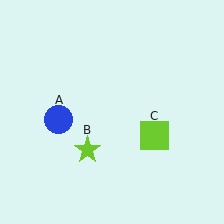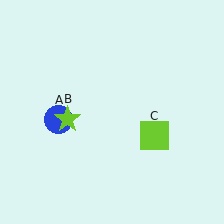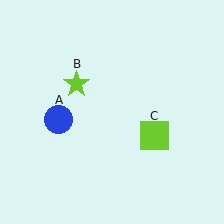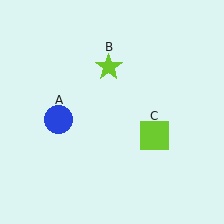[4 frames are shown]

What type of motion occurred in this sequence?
The lime star (object B) rotated clockwise around the center of the scene.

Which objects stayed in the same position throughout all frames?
Blue circle (object A) and lime square (object C) remained stationary.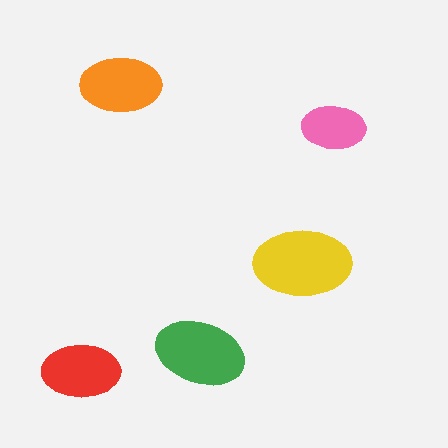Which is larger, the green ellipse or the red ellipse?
The green one.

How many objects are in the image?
There are 5 objects in the image.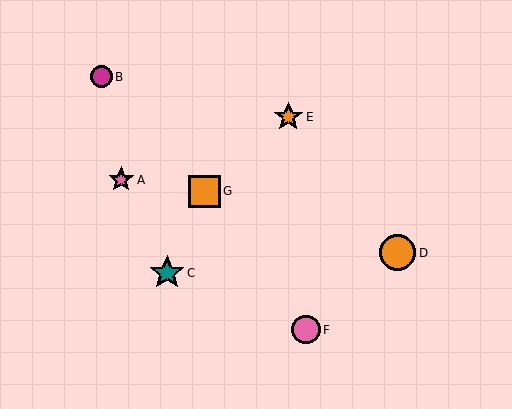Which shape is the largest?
The orange circle (labeled D) is the largest.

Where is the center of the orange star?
The center of the orange star is at (288, 117).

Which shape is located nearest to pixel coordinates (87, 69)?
The magenta circle (labeled B) at (101, 77) is nearest to that location.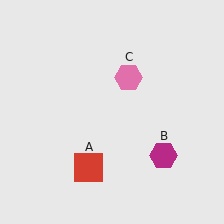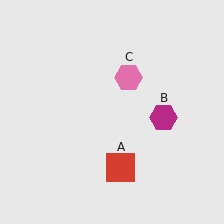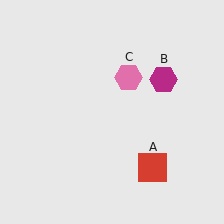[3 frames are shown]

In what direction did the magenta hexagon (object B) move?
The magenta hexagon (object B) moved up.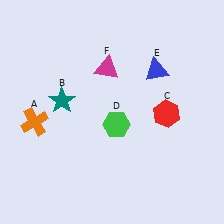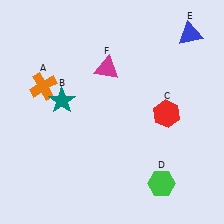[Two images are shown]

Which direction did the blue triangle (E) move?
The blue triangle (E) moved up.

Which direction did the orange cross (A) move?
The orange cross (A) moved up.